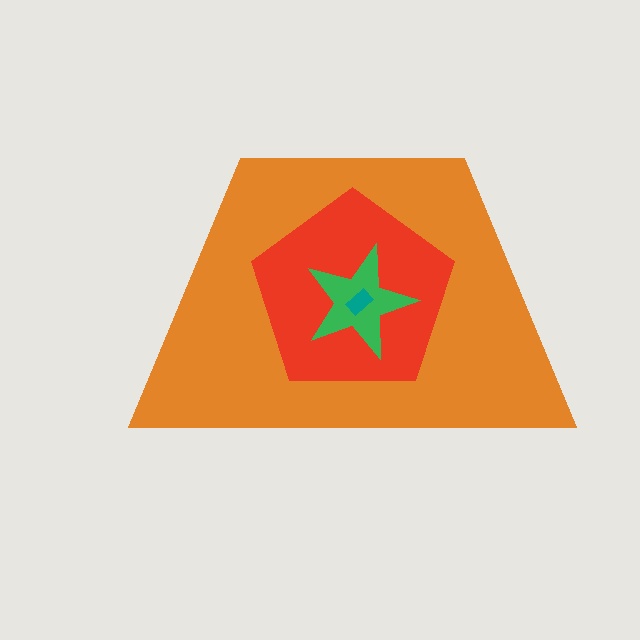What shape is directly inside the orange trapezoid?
The red pentagon.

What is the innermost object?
The teal rectangle.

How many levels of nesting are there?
4.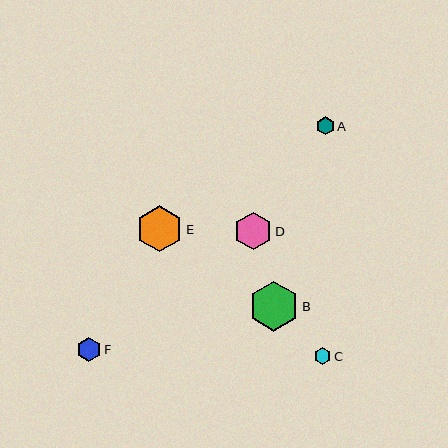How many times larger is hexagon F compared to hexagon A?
Hexagon F is approximately 1.4 times the size of hexagon A.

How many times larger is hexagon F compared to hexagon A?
Hexagon F is approximately 1.4 times the size of hexagon A.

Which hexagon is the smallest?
Hexagon C is the smallest with a size of approximately 17 pixels.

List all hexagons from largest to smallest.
From largest to smallest: B, E, D, F, A, C.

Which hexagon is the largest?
Hexagon B is the largest with a size of approximately 50 pixels.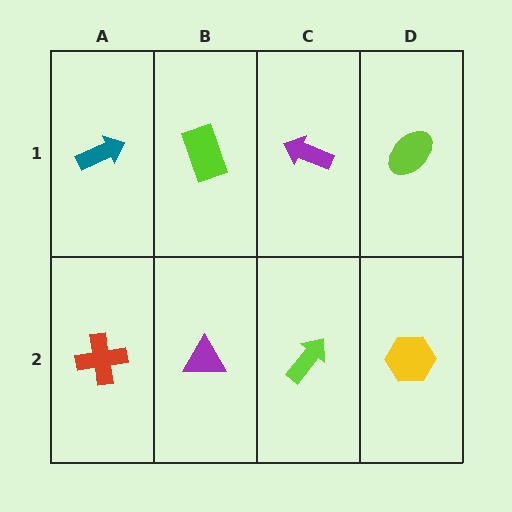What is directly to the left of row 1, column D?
A purple arrow.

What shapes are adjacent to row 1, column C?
A lime arrow (row 2, column C), a lime rectangle (row 1, column B), a lime ellipse (row 1, column D).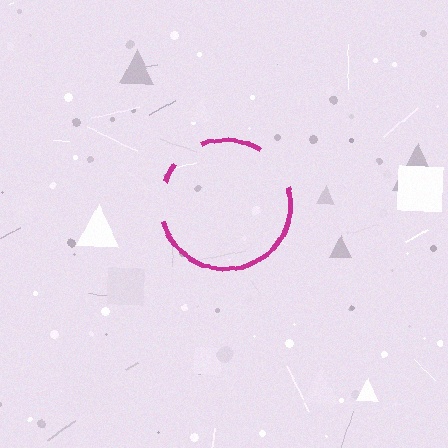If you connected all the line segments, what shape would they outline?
They would outline a circle.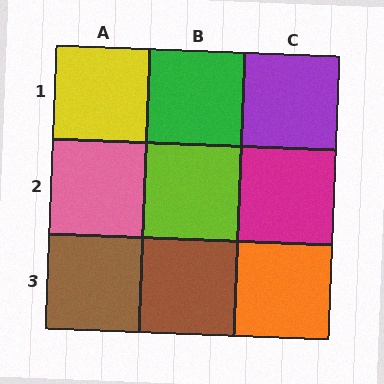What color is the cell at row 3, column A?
Brown.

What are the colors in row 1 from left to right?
Yellow, green, purple.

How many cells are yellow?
1 cell is yellow.